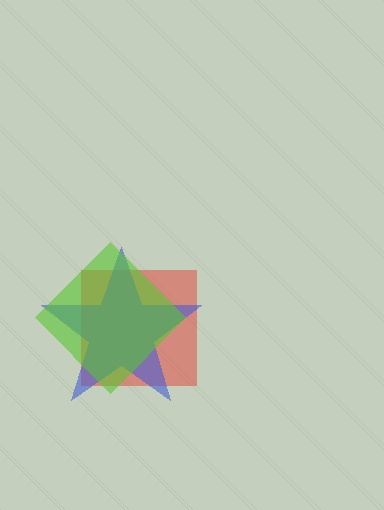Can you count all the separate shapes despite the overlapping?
Yes, there are 3 separate shapes.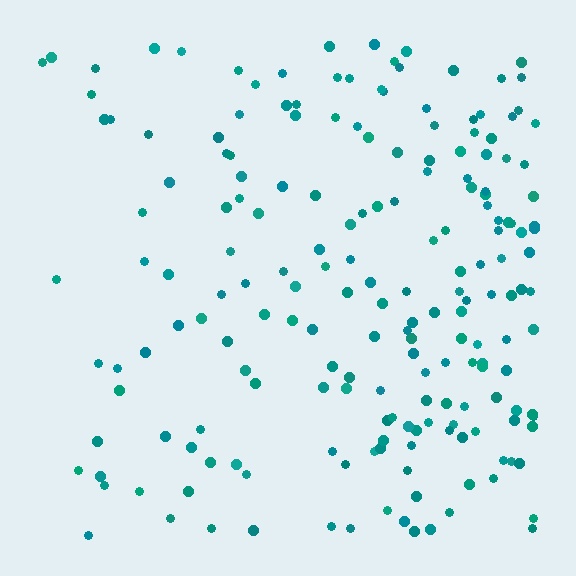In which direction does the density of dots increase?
From left to right, with the right side densest.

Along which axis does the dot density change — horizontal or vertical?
Horizontal.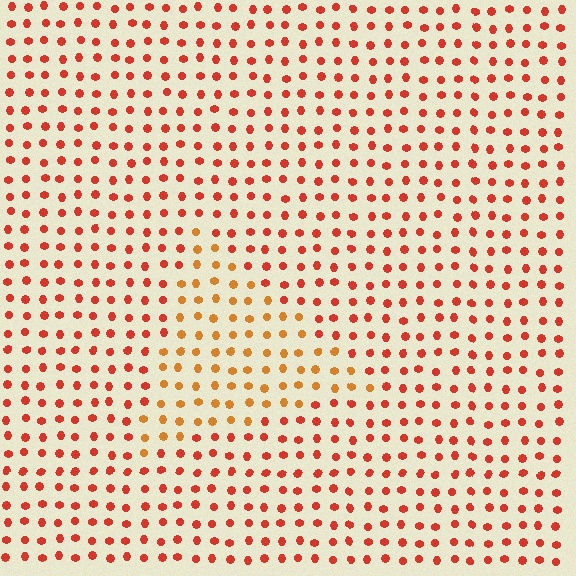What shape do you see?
I see a triangle.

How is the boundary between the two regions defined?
The boundary is defined purely by a slight shift in hue (about 27 degrees). Spacing, size, and orientation are identical on both sides.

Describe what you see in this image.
The image is filled with small red elements in a uniform arrangement. A triangle-shaped region is visible where the elements are tinted to a slightly different hue, forming a subtle color boundary.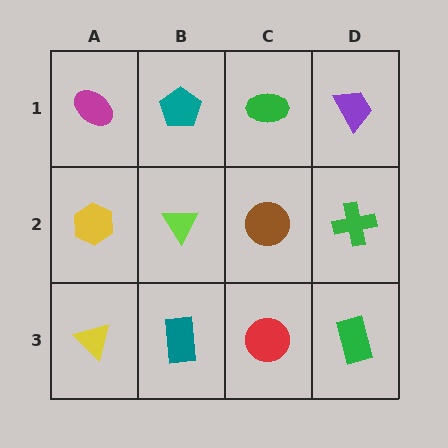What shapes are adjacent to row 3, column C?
A brown circle (row 2, column C), a teal rectangle (row 3, column B), a green rectangle (row 3, column D).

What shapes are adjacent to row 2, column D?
A purple trapezoid (row 1, column D), a green rectangle (row 3, column D), a brown circle (row 2, column C).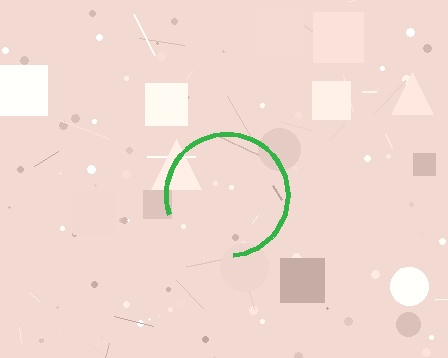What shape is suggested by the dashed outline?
The dashed outline suggests a circle.